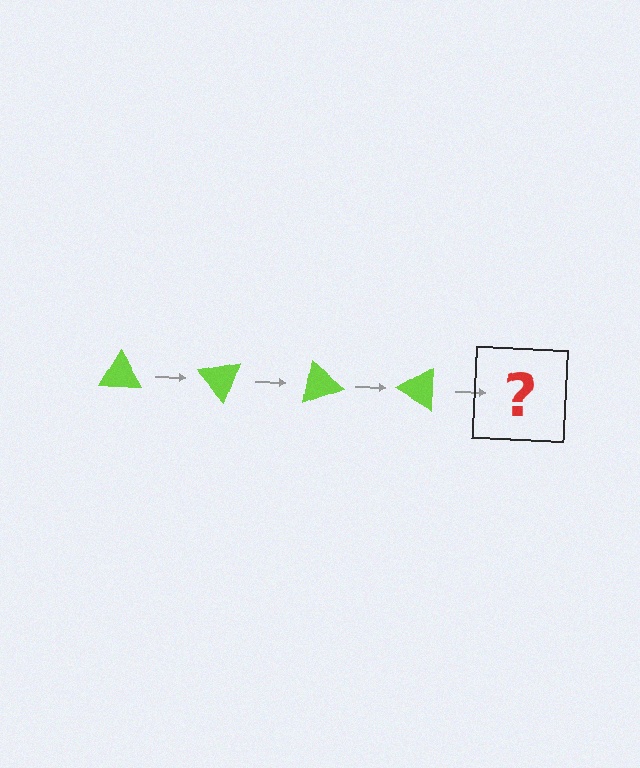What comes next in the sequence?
The next element should be a lime triangle rotated 200 degrees.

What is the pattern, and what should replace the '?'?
The pattern is that the triangle rotates 50 degrees each step. The '?' should be a lime triangle rotated 200 degrees.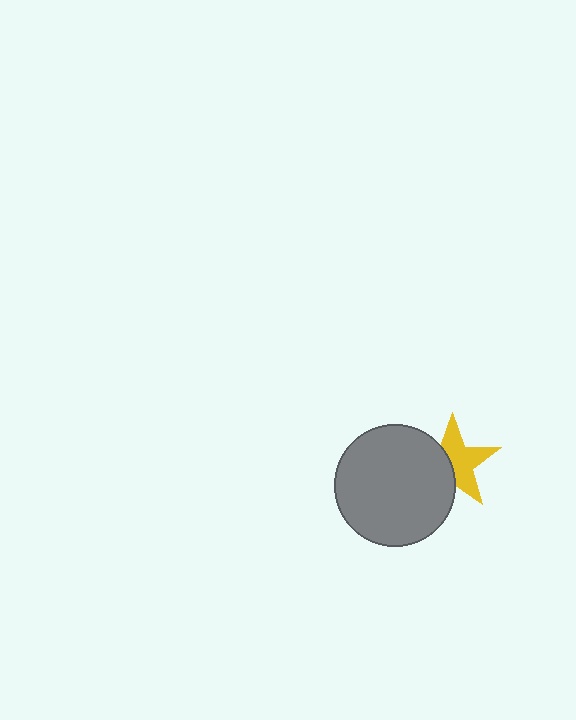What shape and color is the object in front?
The object in front is a gray circle.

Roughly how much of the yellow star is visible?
About half of it is visible (roughly 59%).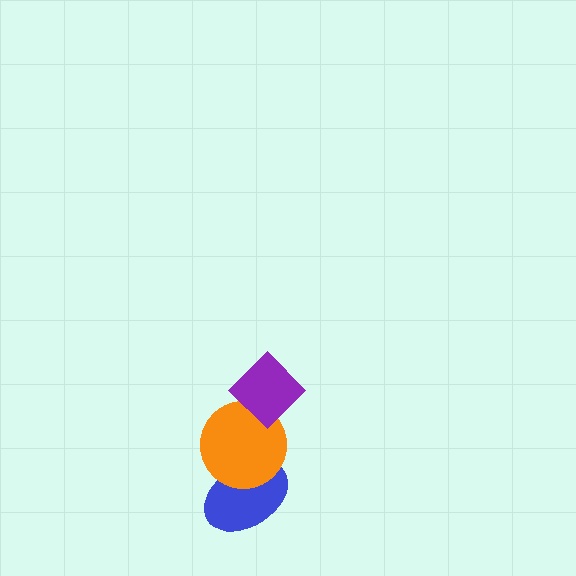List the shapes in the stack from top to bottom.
From top to bottom: the purple diamond, the orange circle, the blue ellipse.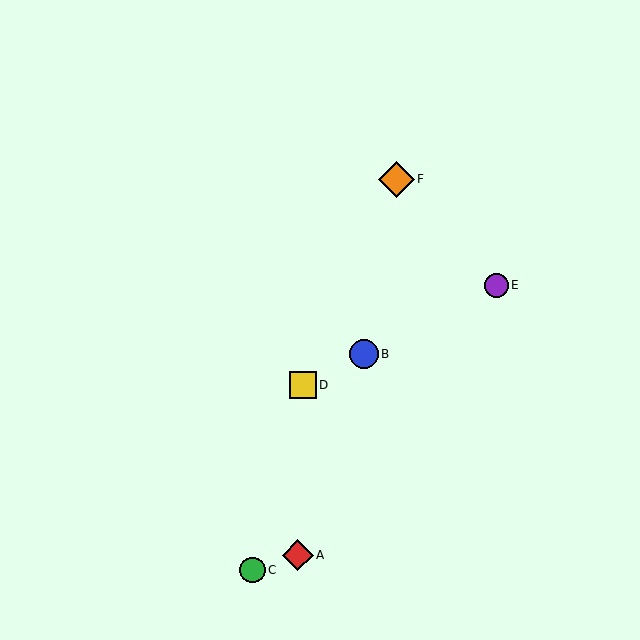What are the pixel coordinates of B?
Object B is at (364, 354).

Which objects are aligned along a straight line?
Objects B, D, E are aligned along a straight line.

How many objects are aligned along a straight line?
3 objects (B, D, E) are aligned along a straight line.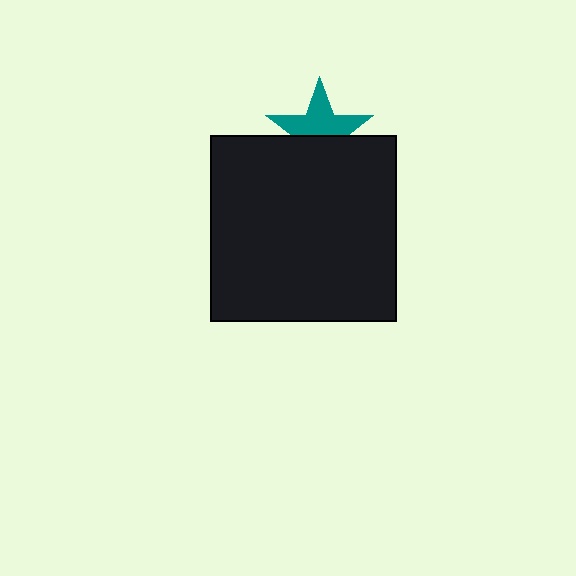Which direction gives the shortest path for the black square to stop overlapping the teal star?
Moving down gives the shortest separation.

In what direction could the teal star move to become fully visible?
The teal star could move up. That would shift it out from behind the black square entirely.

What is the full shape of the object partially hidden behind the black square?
The partially hidden object is a teal star.